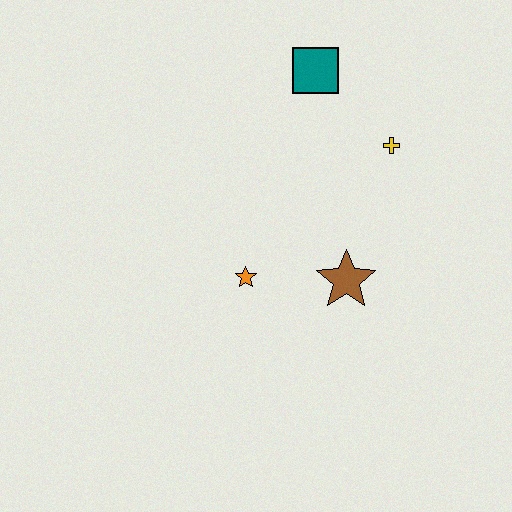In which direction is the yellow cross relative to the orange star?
The yellow cross is to the right of the orange star.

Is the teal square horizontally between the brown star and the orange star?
Yes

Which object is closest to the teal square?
The yellow cross is closest to the teal square.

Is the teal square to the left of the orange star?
No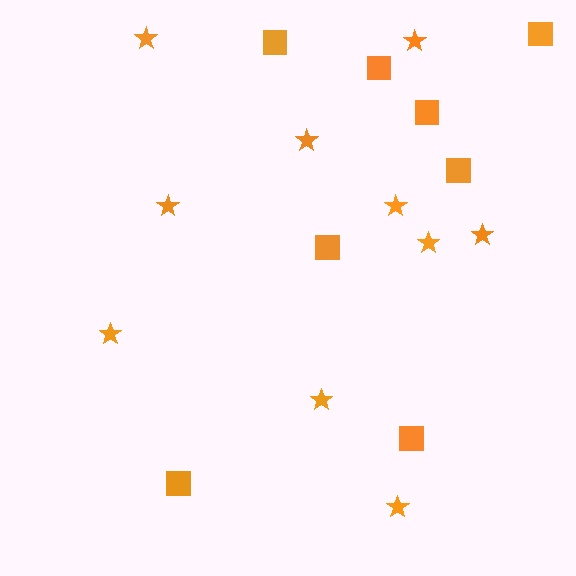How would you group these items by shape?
There are 2 groups: one group of stars (10) and one group of squares (8).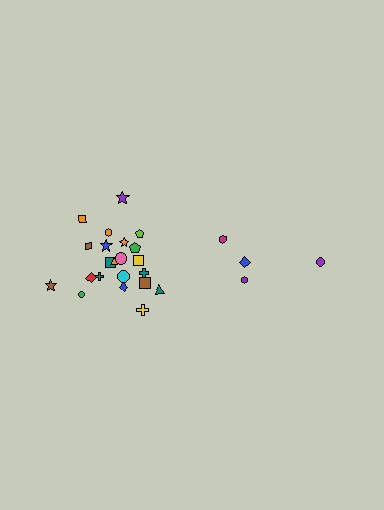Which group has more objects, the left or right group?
The left group.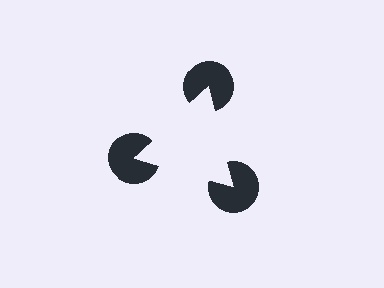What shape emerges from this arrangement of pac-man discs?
An illusory triangle — its edges are inferred from the aligned wedge cuts in the pac-man discs, not physically drawn.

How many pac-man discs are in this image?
There are 3 — one at each vertex of the illusory triangle.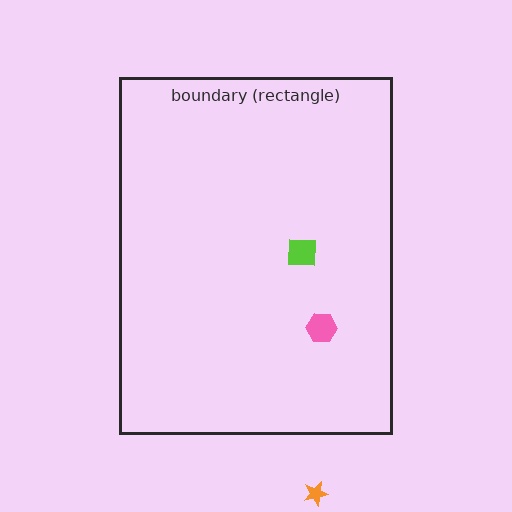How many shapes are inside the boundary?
2 inside, 1 outside.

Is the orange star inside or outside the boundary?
Outside.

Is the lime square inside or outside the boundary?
Inside.